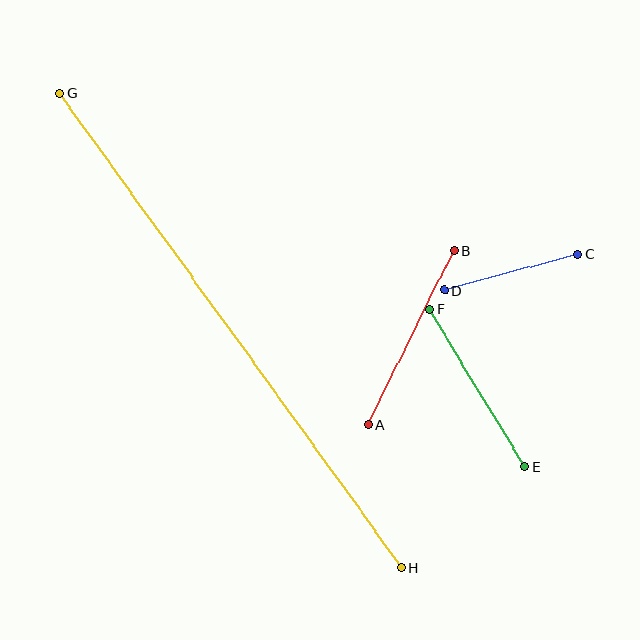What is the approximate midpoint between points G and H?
The midpoint is at approximately (230, 331) pixels.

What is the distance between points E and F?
The distance is approximately 183 pixels.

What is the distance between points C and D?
The distance is approximately 138 pixels.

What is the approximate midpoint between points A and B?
The midpoint is at approximately (411, 337) pixels.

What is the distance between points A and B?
The distance is approximately 194 pixels.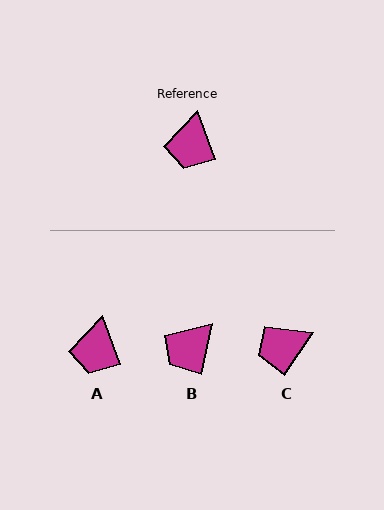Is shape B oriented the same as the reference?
No, it is off by about 32 degrees.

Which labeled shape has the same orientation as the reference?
A.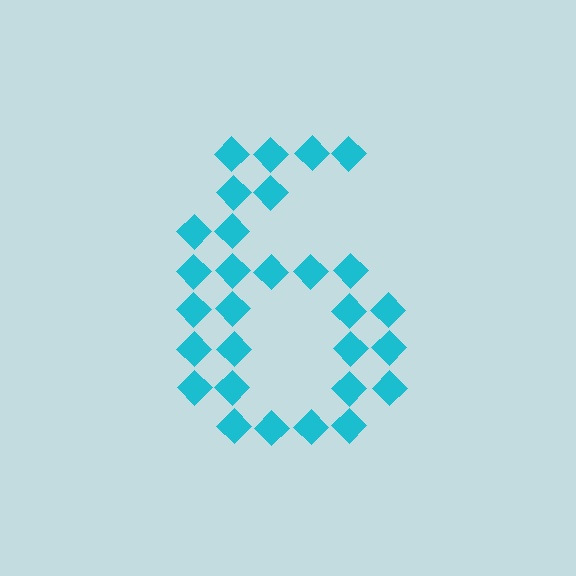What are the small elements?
The small elements are diamonds.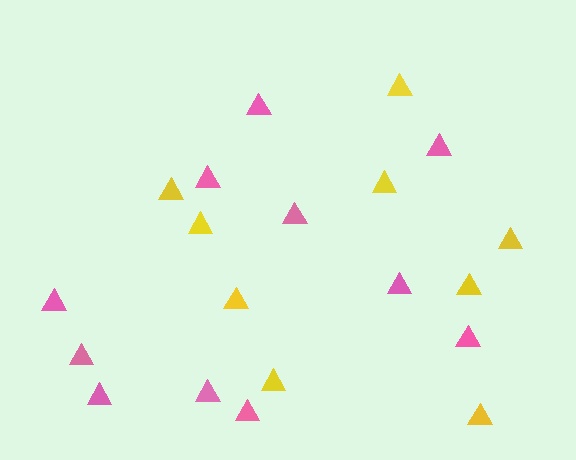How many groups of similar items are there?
There are 2 groups: one group of yellow triangles (9) and one group of pink triangles (11).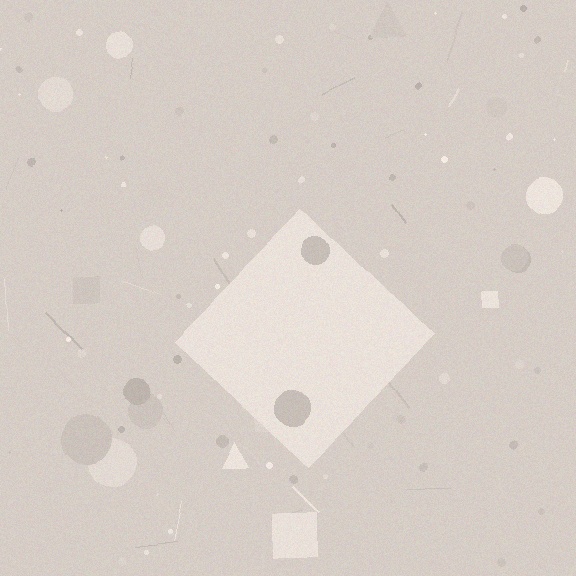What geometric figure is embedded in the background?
A diamond is embedded in the background.